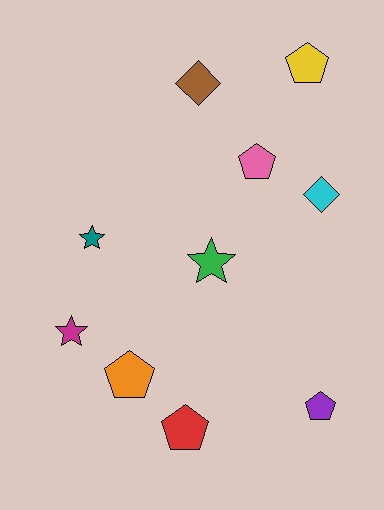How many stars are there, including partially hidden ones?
There are 3 stars.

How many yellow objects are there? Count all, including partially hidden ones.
There is 1 yellow object.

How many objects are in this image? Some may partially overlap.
There are 10 objects.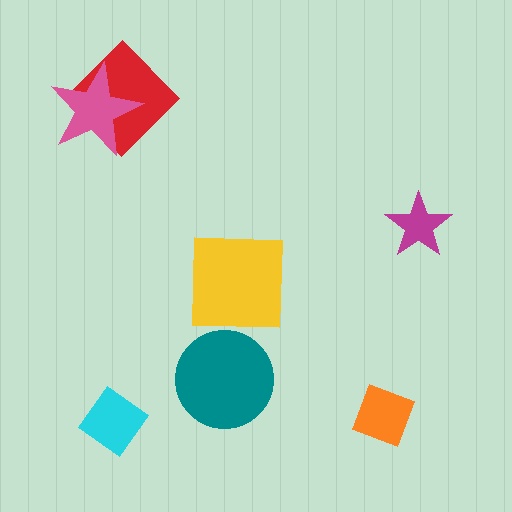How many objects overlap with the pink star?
1 object overlaps with the pink star.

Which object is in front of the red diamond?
The pink star is in front of the red diamond.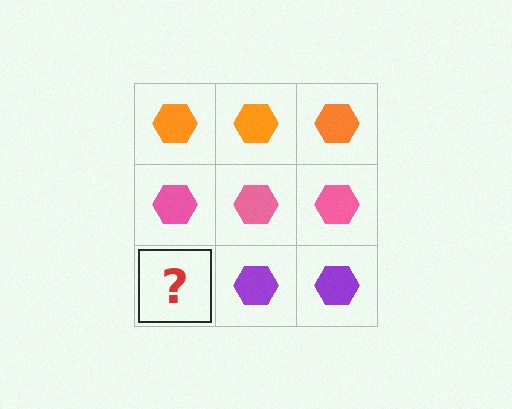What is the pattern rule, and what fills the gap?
The rule is that each row has a consistent color. The gap should be filled with a purple hexagon.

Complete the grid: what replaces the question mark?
The question mark should be replaced with a purple hexagon.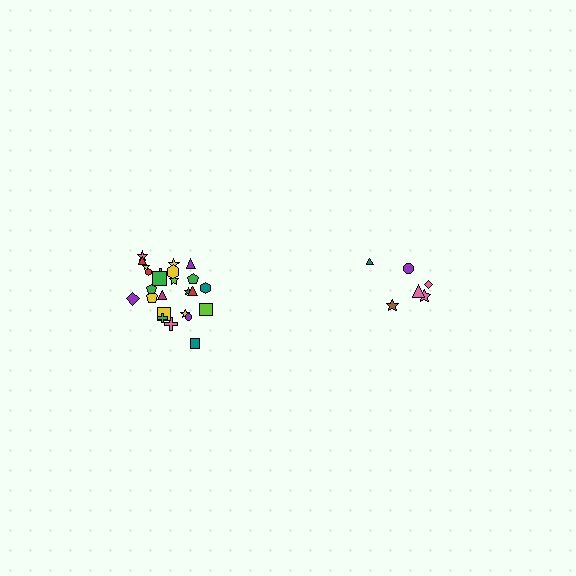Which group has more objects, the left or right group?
The left group.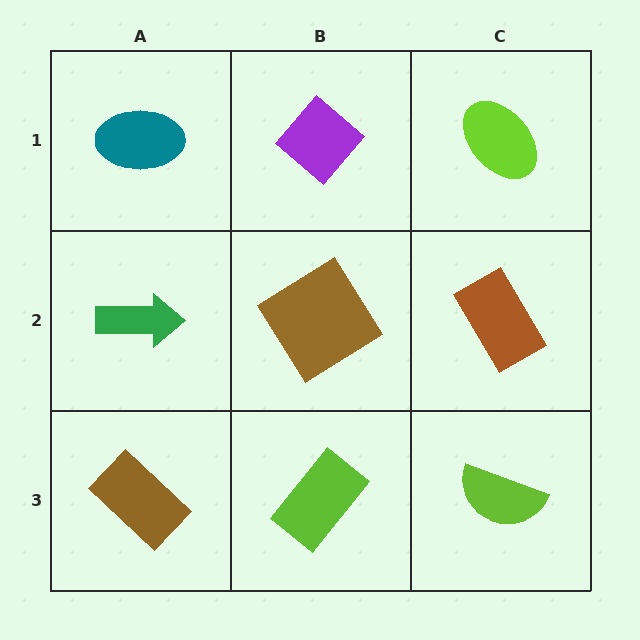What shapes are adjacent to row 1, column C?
A brown rectangle (row 2, column C), a purple diamond (row 1, column B).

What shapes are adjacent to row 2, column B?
A purple diamond (row 1, column B), a lime rectangle (row 3, column B), a green arrow (row 2, column A), a brown rectangle (row 2, column C).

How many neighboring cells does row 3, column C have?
2.